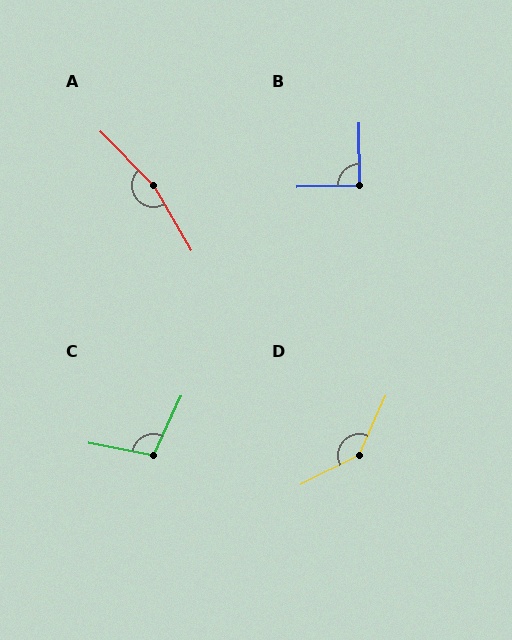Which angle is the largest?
A, at approximately 165 degrees.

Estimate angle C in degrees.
Approximately 104 degrees.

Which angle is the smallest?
B, at approximately 91 degrees.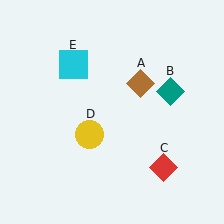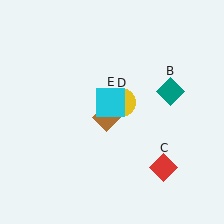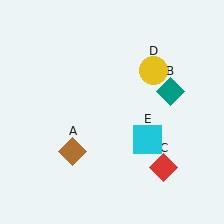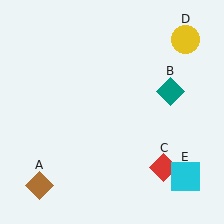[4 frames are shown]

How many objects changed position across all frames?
3 objects changed position: brown diamond (object A), yellow circle (object D), cyan square (object E).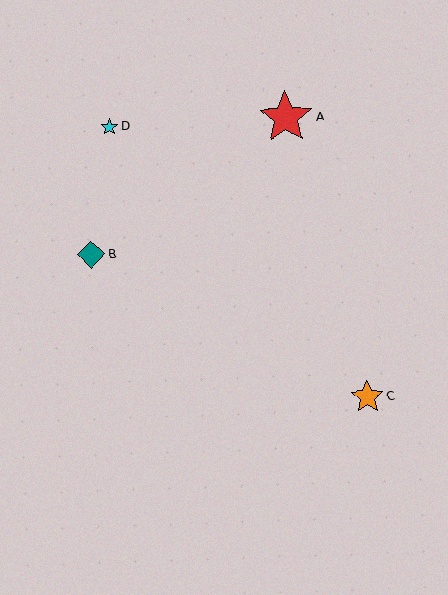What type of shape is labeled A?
Shape A is a red star.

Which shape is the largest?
The red star (labeled A) is the largest.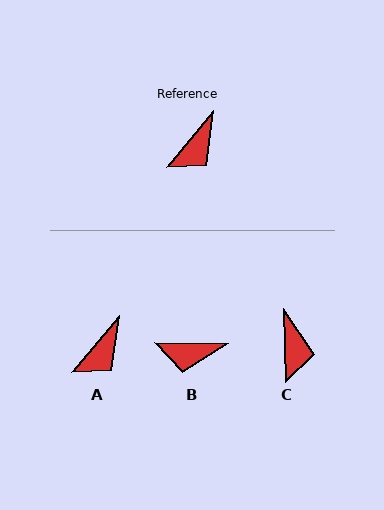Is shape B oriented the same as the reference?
No, it is off by about 50 degrees.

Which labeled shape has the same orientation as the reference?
A.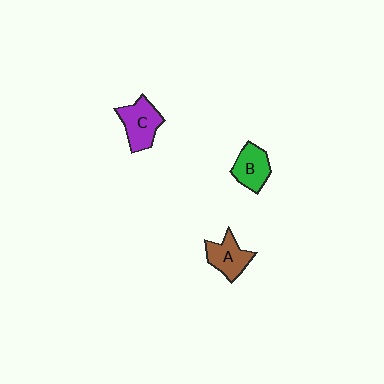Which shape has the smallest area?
Shape B (green).